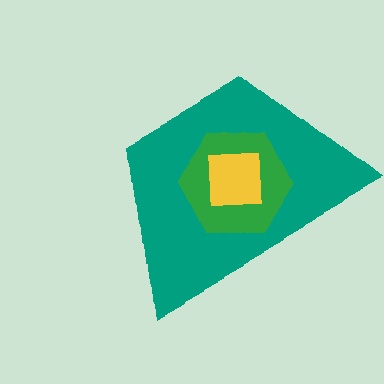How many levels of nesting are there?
3.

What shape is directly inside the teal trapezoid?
The green hexagon.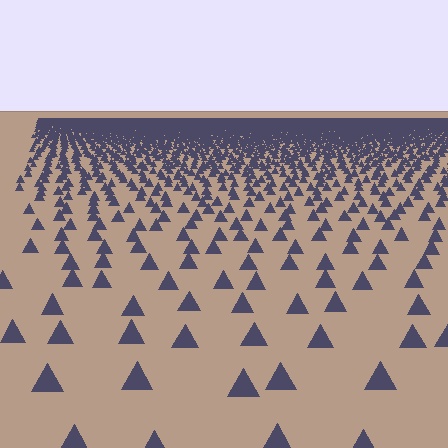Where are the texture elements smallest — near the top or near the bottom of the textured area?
Near the top.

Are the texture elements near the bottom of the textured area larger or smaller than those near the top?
Larger. Near the bottom, elements are closer to the viewer and appear at a bigger on-screen size.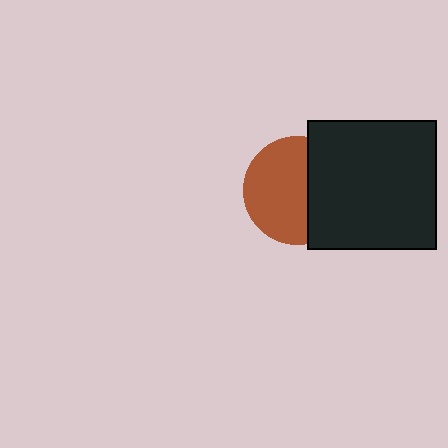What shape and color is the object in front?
The object in front is a black square.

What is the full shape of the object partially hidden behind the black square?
The partially hidden object is a brown circle.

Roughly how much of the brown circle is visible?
About half of it is visible (roughly 62%).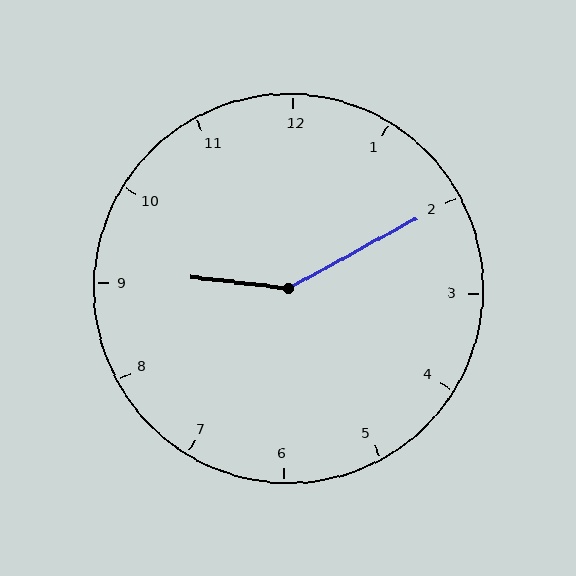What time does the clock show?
9:10.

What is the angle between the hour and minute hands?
Approximately 145 degrees.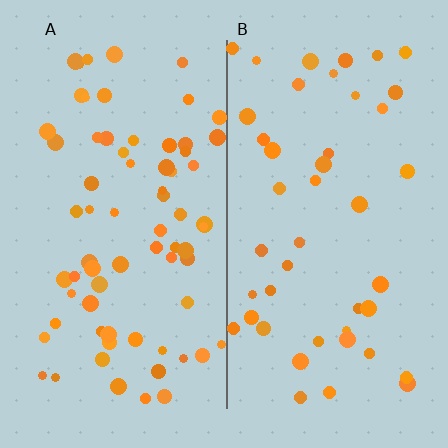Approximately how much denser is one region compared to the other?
Approximately 1.6× — region A over region B.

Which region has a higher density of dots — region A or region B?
A (the left).